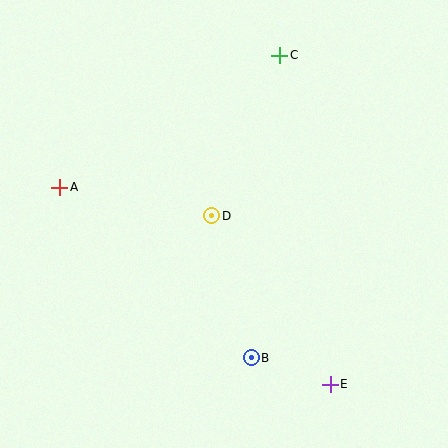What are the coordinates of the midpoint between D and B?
The midpoint between D and B is at (232, 287).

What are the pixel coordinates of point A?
Point A is at (60, 187).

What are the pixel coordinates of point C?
Point C is at (280, 55).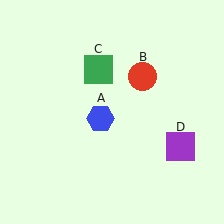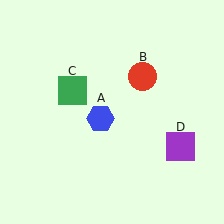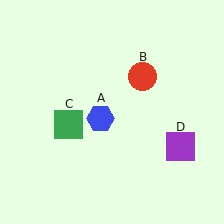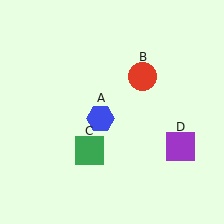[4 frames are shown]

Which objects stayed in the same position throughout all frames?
Blue hexagon (object A) and red circle (object B) and purple square (object D) remained stationary.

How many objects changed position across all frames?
1 object changed position: green square (object C).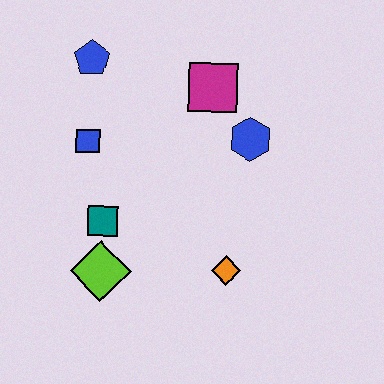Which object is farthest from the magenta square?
The lime diamond is farthest from the magenta square.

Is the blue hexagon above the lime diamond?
Yes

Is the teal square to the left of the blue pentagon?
No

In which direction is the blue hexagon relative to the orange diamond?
The blue hexagon is above the orange diamond.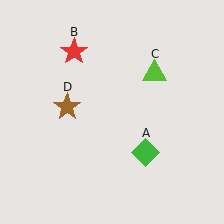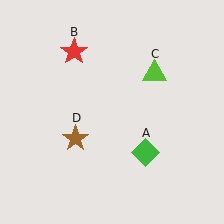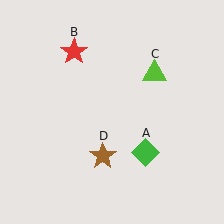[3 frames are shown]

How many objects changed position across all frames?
1 object changed position: brown star (object D).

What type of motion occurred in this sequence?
The brown star (object D) rotated counterclockwise around the center of the scene.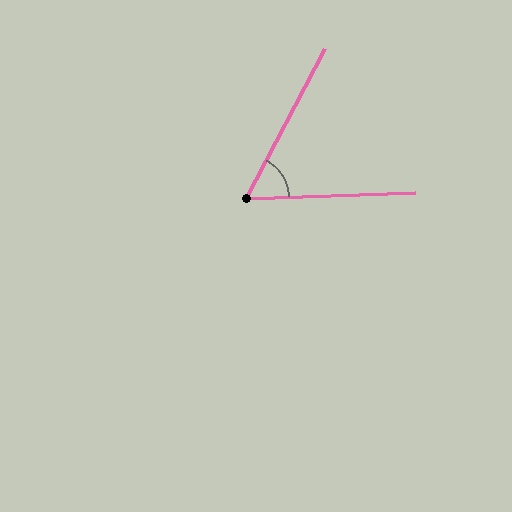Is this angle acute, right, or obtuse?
It is acute.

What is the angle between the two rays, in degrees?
Approximately 60 degrees.